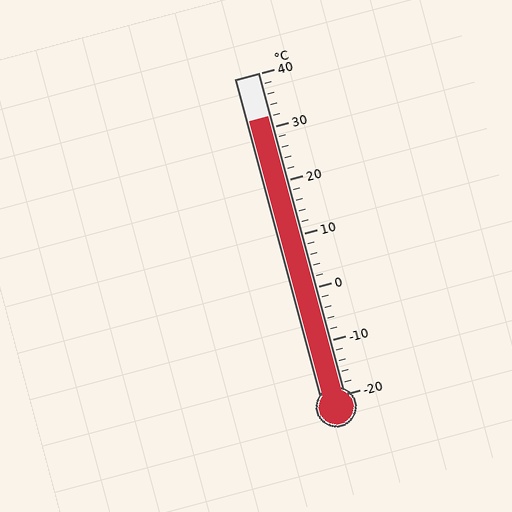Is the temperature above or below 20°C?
The temperature is above 20°C.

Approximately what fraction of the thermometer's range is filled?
The thermometer is filled to approximately 85% of its range.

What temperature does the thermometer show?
The thermometer shows approximately 32°C.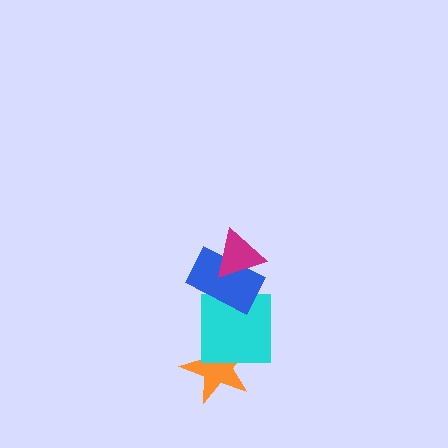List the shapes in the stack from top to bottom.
From top to bottom: the magenta triangle, the blue rectangle, the cyan square, the orange star.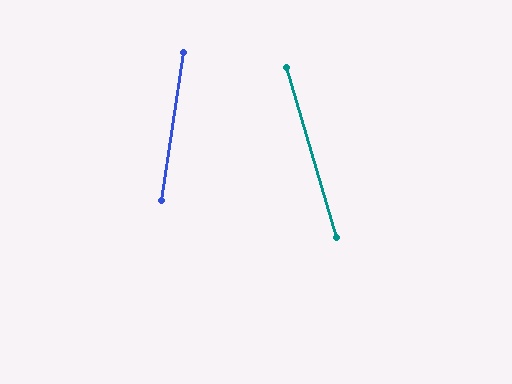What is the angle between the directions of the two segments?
Approximately 25 degrees.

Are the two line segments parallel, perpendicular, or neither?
Neither parallel nor perpendicular — they differ by about 25°.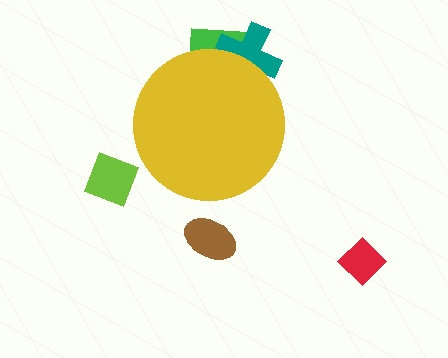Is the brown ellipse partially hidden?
No, the brown ellipse is fully visible.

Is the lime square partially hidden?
No, the lime square is fully visible.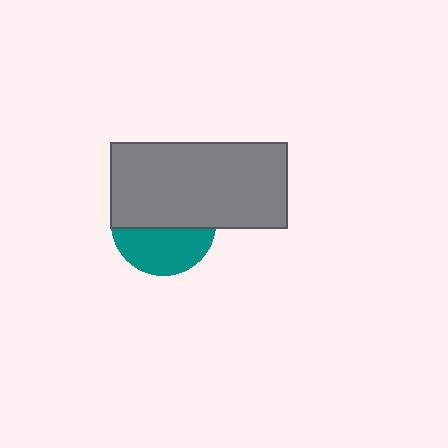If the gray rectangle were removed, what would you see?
You would see the complete teal circle.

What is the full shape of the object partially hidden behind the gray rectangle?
The partially hidden object is a teal circle.